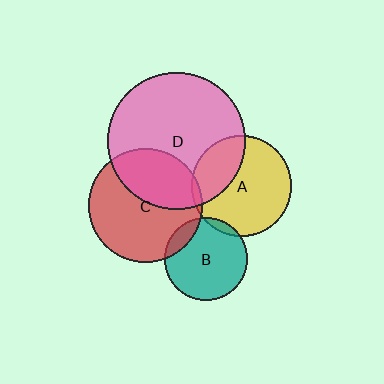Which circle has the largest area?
Circle D (pink).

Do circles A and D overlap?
Yes.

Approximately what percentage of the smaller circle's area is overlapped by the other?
Approximately 30%.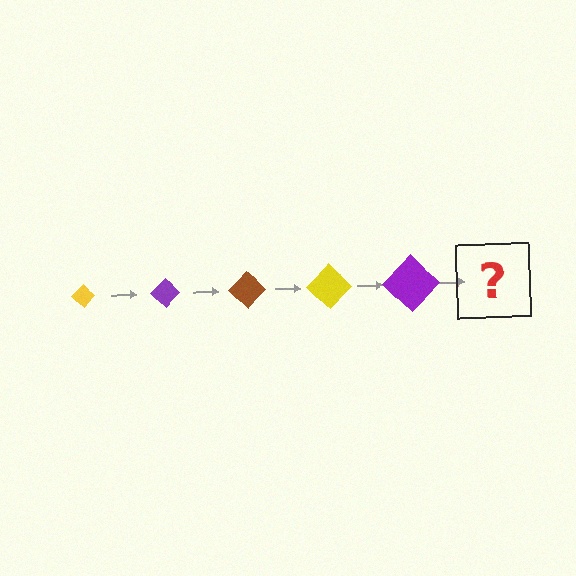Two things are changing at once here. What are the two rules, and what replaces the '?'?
The two rules are that the diamond grows larger each step and the color cycles through yellow, purple, and brown. The '?' should be a brown diamond, larger than the previous one.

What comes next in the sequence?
The next element should be a brown diamond, larger than the previous one.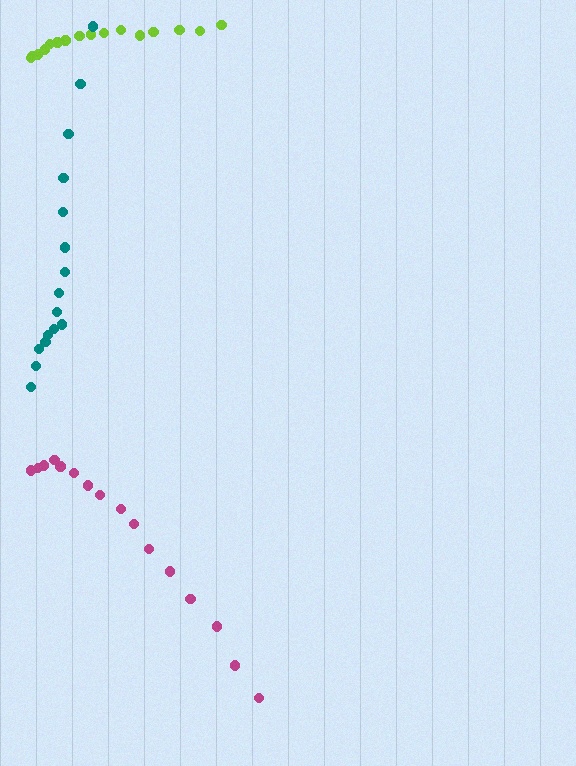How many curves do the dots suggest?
There are 3 distinct paths.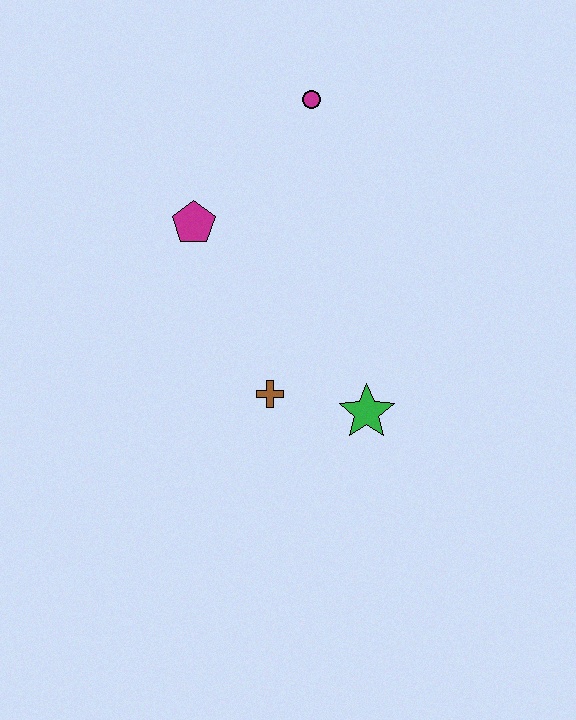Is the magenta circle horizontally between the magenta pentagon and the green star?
Yes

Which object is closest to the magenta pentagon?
The magenta circle is closest to the magenta pentagon.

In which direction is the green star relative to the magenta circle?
The green star is below the magenta circle.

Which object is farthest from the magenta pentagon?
The green star is farthest from the magenta pentagon.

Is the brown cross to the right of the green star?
No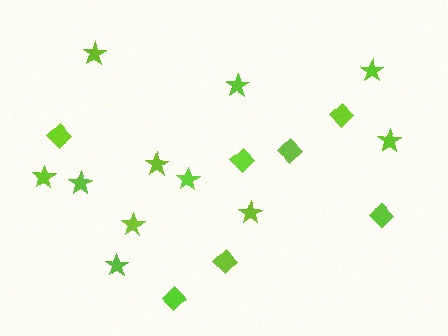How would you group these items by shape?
There are 2 groups: one group of stars (11) and one group of diamonds (7).